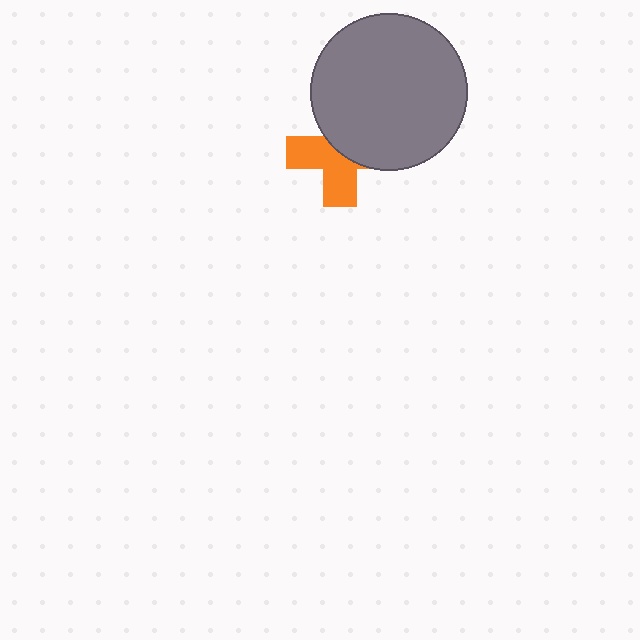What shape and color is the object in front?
The object in front is a gray circle.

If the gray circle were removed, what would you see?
You would see the complete orange cross.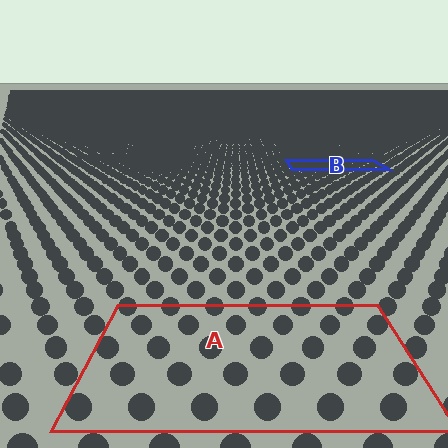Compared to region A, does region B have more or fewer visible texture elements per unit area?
Region B has more texture elements per unit area — they are packed more densely because it is farther away.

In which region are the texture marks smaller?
The texture marks are smaller in region B, because it is farther away.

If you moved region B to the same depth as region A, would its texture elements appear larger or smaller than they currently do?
They would appear larger. At a closer depth, the same texture elements are projected at a bigger on-screen size.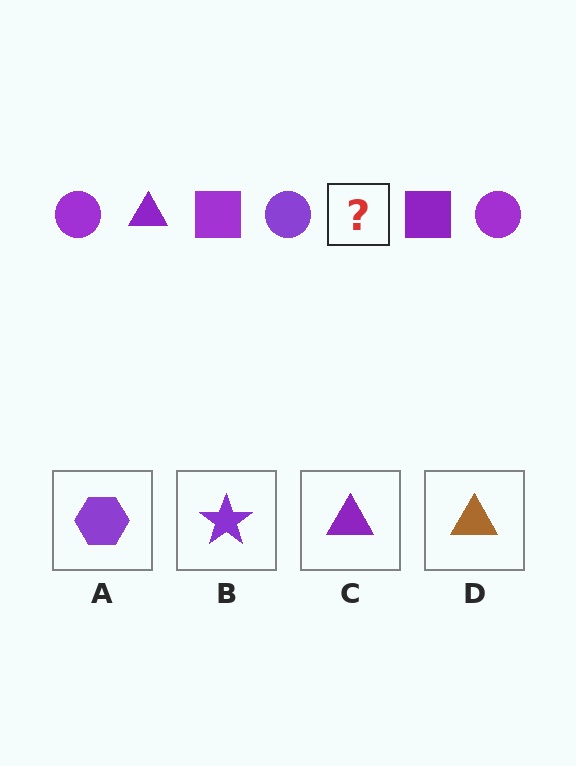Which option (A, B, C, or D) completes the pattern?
C.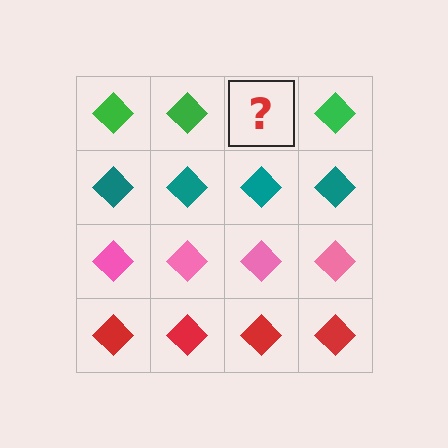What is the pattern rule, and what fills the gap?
The rule is that each row has a consistent color. The gap should be filled with a green diamond.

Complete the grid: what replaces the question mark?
The question mark should be replaced with a green diamond.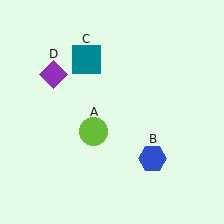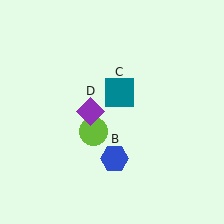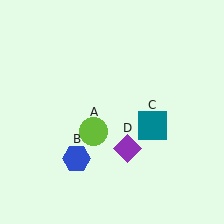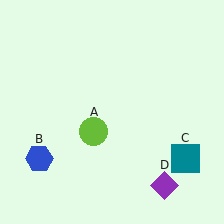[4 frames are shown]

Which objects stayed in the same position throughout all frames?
Lime circle (object A) remained stationary.